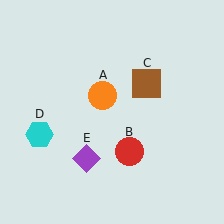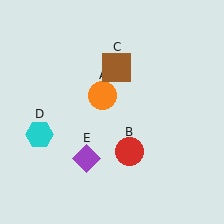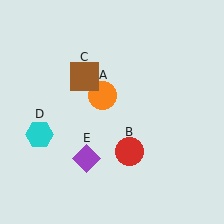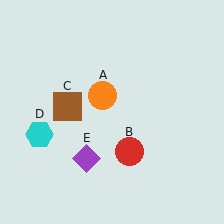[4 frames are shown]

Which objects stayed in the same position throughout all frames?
Orange circle (object A) and red circle (object B) and cyan hexagon (object D) and purple diamond (object E) remained stationary.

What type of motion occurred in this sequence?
The brown square (object C) rotated counterclockwise around the center of the scene.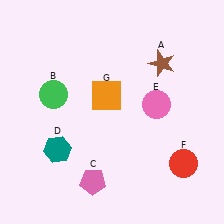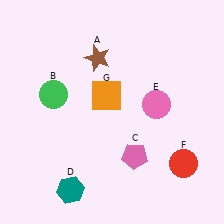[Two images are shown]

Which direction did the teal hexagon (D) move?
The teal hexagon (D) moved down.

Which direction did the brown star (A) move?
The brown star (A) moved left.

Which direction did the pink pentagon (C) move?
The pink pentagon (C) moved right.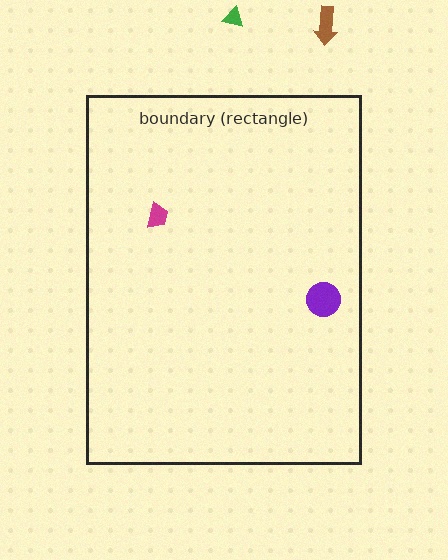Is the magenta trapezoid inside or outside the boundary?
Inside.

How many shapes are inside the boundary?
2 inside, 2 outside.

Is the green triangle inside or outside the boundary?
Outside.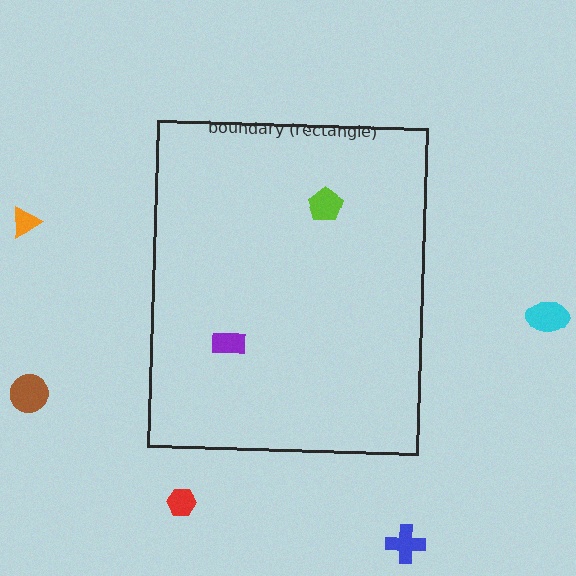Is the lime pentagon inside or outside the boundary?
Inside.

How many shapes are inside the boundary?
2 inside, 5 outside.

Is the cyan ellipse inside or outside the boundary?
Outside.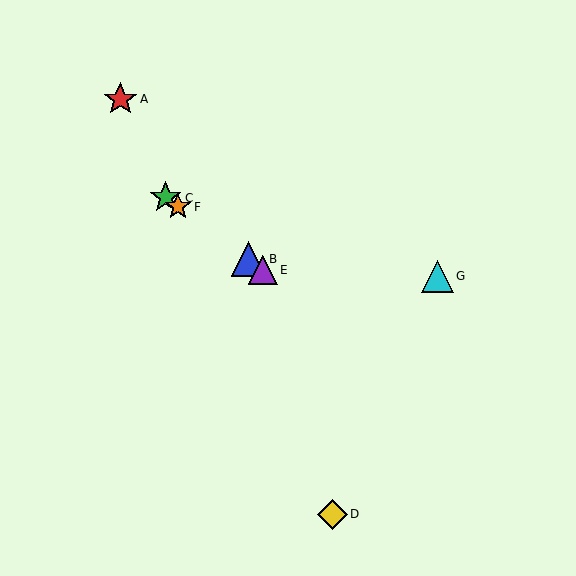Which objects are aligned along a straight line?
Objects B, C, E, F are aligned along a straight line.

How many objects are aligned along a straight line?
4 objects (B, C, E, F) are aligned along a straight line.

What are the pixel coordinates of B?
Object B is at (248, 259).